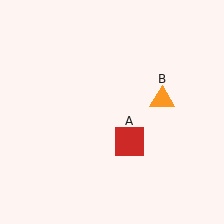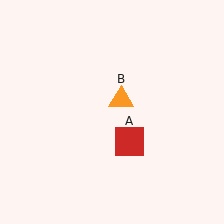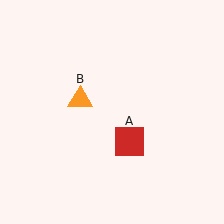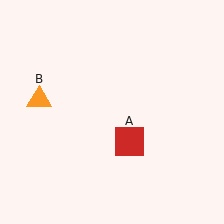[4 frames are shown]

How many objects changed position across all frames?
1 object changed position: orange triangle (object B).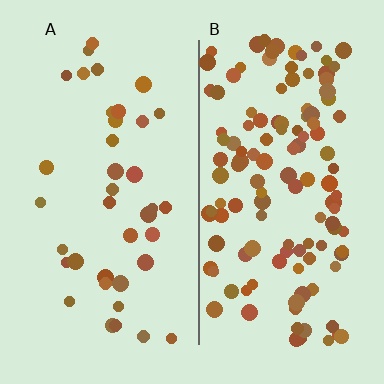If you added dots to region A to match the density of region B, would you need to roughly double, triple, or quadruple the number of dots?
Approximately triple.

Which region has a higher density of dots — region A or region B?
B (the right).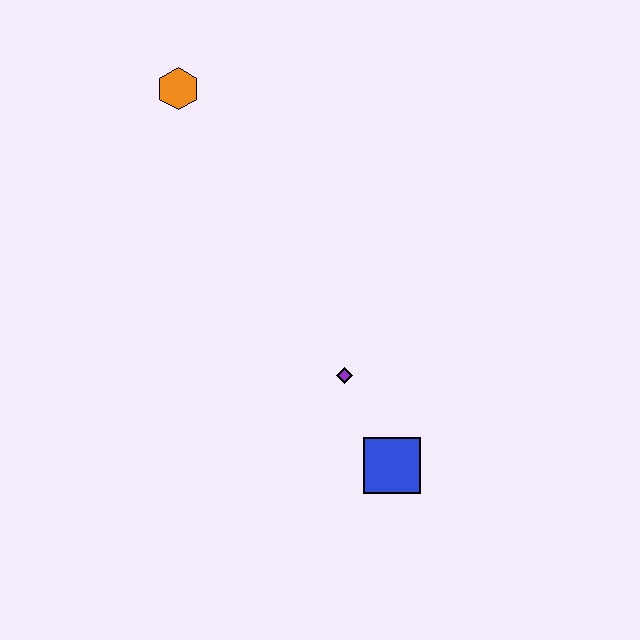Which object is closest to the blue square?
The purple diamond is closest to the blue square.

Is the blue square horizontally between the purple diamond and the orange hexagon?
No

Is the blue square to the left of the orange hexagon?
No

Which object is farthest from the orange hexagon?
The blue square is farthest from the orange hexagon.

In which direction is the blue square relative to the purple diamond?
The blue square is below the purple diamond.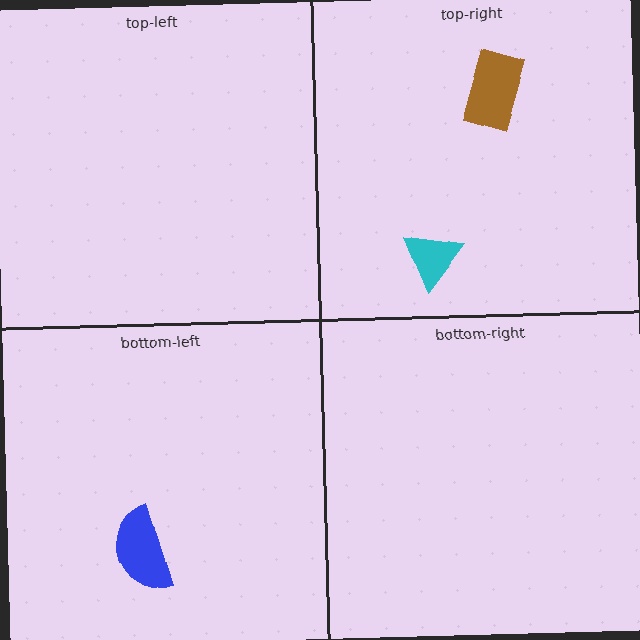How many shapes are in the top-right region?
2.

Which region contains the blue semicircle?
The bottom-left region.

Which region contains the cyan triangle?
The top-right region.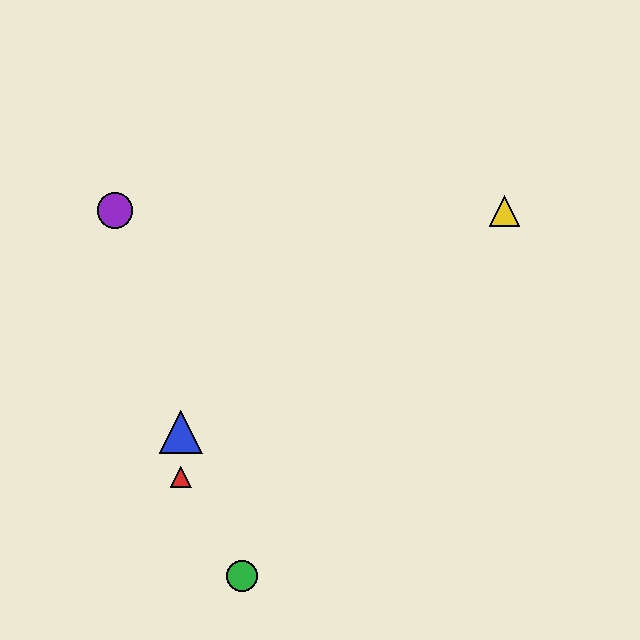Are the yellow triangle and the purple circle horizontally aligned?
Yes, both are at y≈211.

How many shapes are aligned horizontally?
2 shapes (the yellow triangle, the purple circle) are aligned horizontally.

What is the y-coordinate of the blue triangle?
The blue triangle is at y≈432.